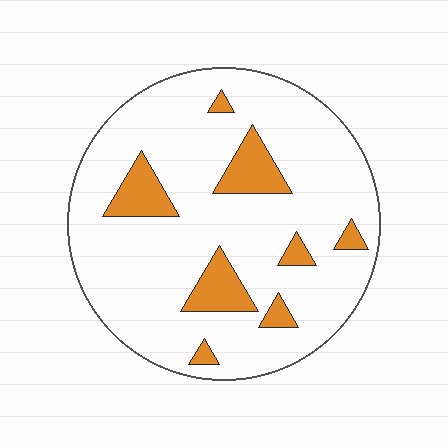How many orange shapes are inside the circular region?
8.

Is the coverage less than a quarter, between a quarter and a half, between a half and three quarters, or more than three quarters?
Less than a quarter.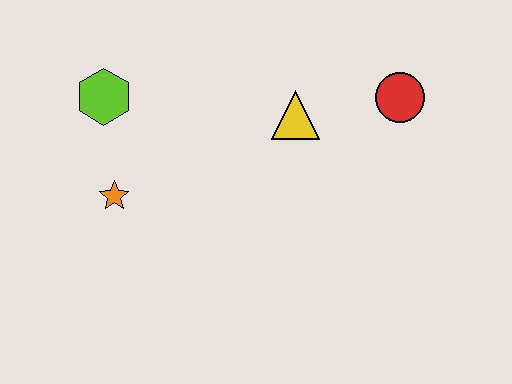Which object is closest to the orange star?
The lime hexagon is closest to the orange star.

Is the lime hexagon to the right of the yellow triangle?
No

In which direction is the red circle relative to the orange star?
The red circle is to the right of the orange star.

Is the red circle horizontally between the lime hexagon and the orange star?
No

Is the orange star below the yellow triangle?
Yes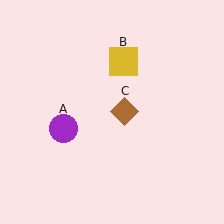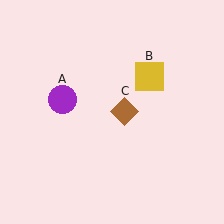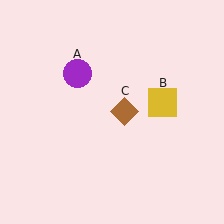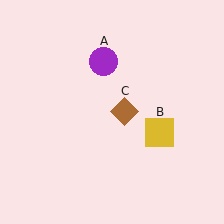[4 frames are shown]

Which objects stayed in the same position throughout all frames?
Brown diamond (object C) remained stationary.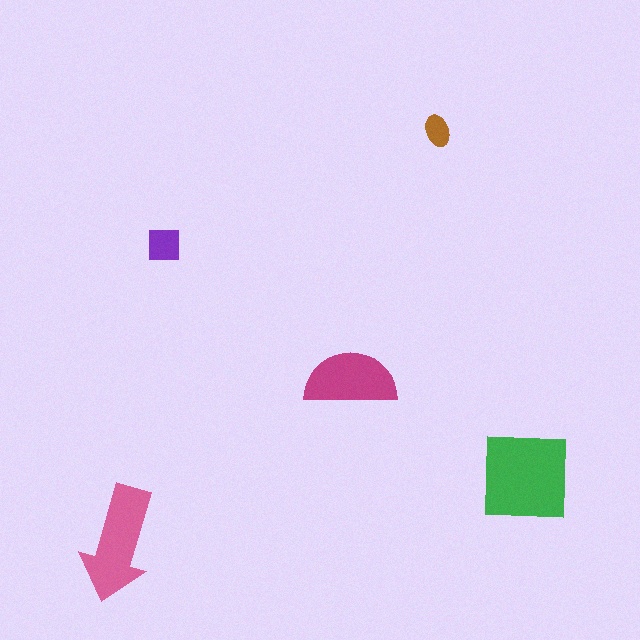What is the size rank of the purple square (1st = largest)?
4th.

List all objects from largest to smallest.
The green square, the pink arrow, the magenta semicircle, the purple square, the brown ellipse.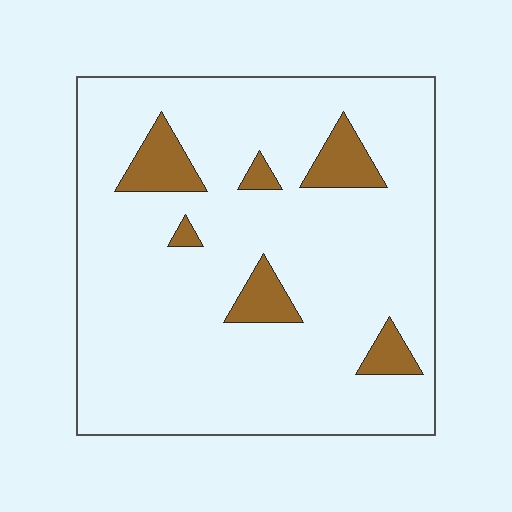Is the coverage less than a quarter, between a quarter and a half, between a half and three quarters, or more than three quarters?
Less than a quarter.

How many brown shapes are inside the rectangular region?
6.